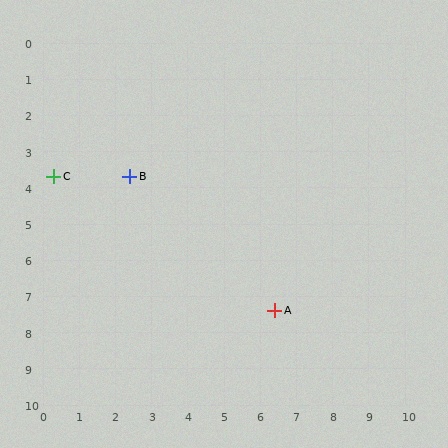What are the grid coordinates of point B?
Point B is at approximately (2.4, 3.7).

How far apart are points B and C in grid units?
Points B and C are about 2.1 grid units apart.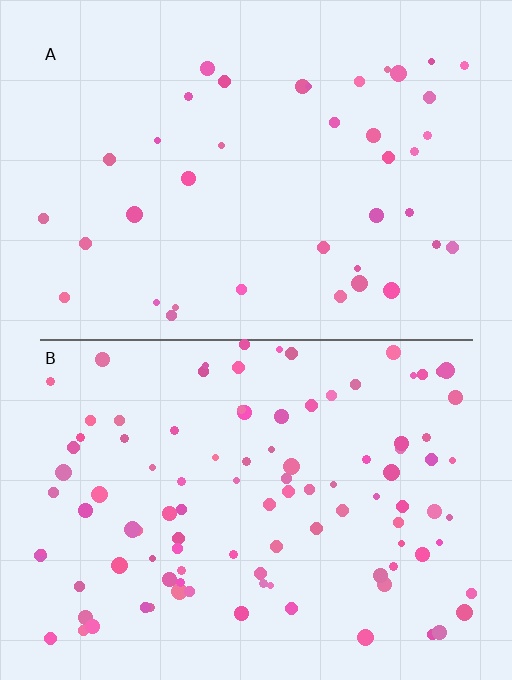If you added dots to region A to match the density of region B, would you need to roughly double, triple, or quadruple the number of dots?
Approximately triple.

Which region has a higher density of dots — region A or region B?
B (the bottom).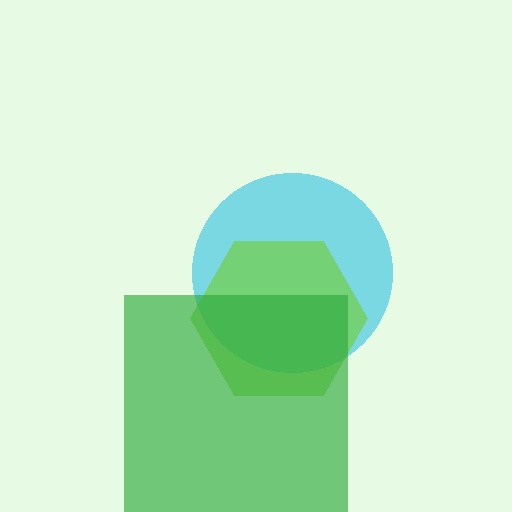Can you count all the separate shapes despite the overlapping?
Yes, there are 3 separate shapes.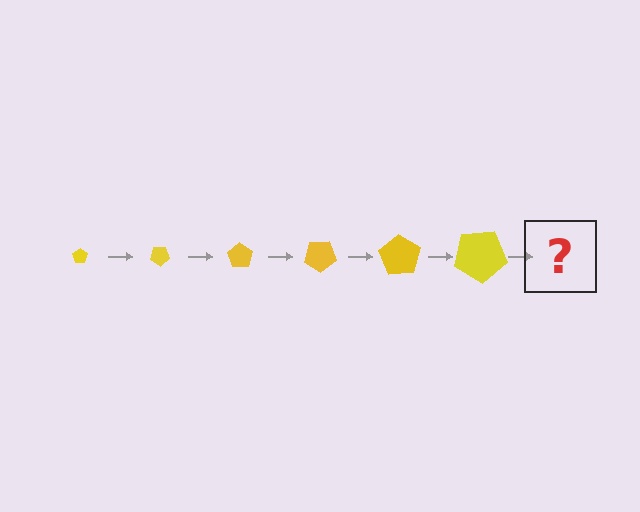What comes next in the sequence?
The next element should be a pentagon, larger than the previous one and rotated 210 degrees from the start.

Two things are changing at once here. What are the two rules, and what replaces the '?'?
The two rules are that the pentagon grows larger each step and it rotates 35 degrees each step. The '?' should be a pentagon, larger than the previous one and rotated 210 degrees from the start.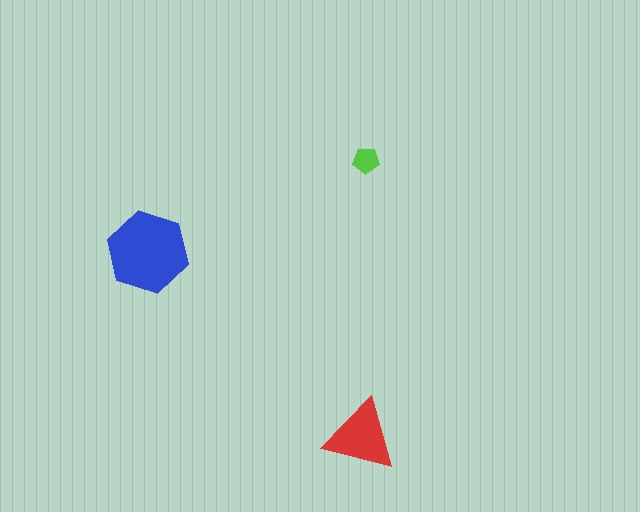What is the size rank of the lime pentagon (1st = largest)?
3rd.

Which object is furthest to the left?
The blue hexagon is leftmost.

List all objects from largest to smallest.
The blue hexagon, the red triangle, the lime pentagon.